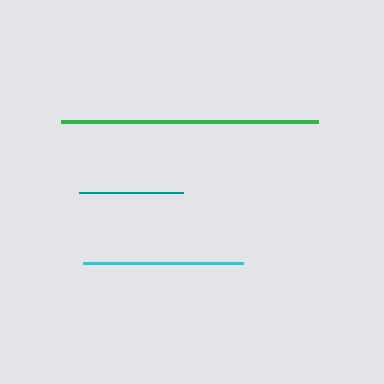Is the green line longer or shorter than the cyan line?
The green line is longer than the cyan line.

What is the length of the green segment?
The green segment is approximately 257 pixels long.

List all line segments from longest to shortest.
From longest to shortest: green, cyan, teal.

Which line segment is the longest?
The green line is the longest at approximately 257 pixels.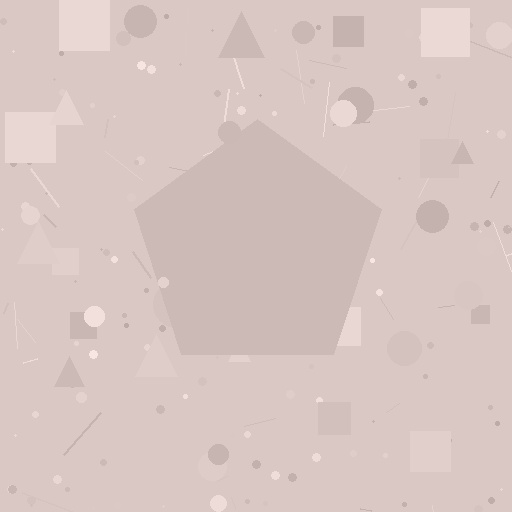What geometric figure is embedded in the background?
A pentagon is embedded in the background.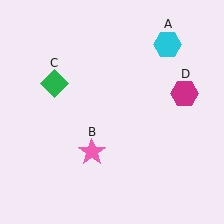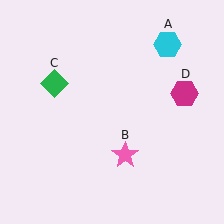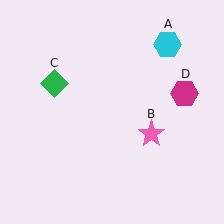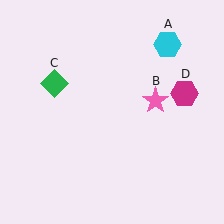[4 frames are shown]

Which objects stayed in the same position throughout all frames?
Cyan hexagon (object A) and green diamond (object C) and magenta hexagon (object D) remained stationary.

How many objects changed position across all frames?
1 object changed position: pink star (object B).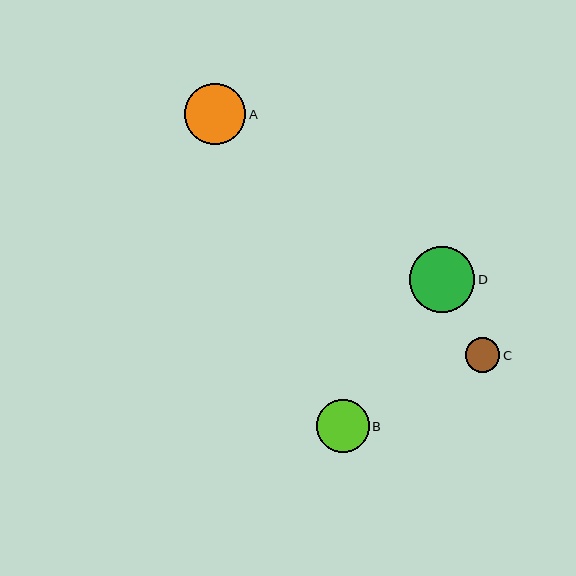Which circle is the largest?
Circle D is the largest with a size of approximately 66 pixels.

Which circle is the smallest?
Circle C is the smallest with a size of approximately 35 pixels.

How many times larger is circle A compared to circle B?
Circle A is approximately 1.2 times the size of circle B.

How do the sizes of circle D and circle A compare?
Circle D and circle A are approximately the same size.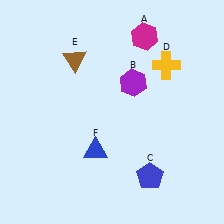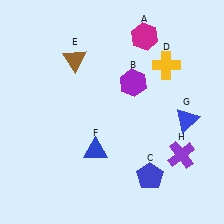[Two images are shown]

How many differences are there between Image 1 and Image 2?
There are 2 differences between the two images.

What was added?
A blue triangle (G), a purple cross (H) were added in Image 2.